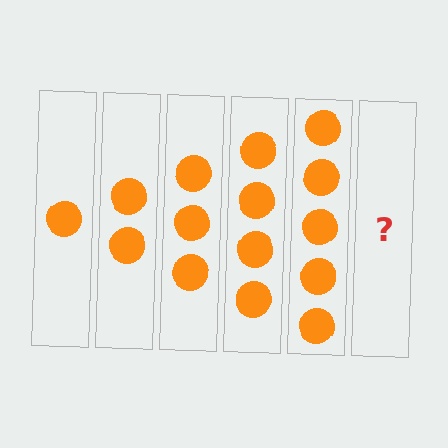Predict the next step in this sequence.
The next step is 6 circles.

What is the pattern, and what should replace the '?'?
The pattern is that each step adds one more circle. The '?' should be 6 circles.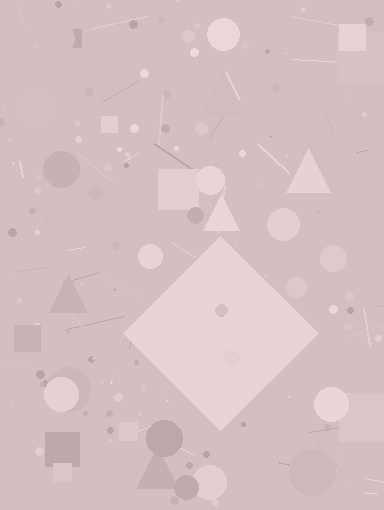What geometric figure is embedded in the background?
A diamond is embedded in the background.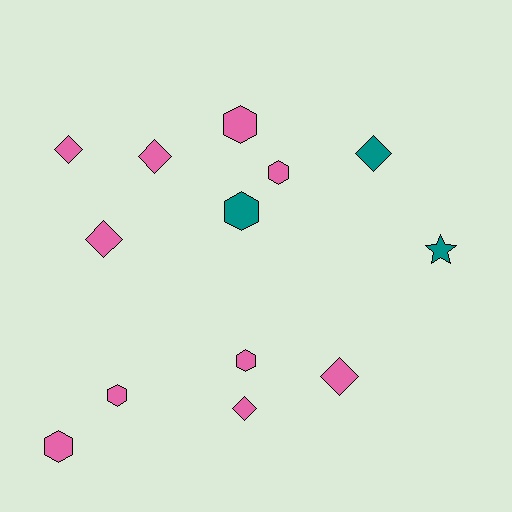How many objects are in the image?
There are 13 objects.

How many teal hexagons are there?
There is 1 teal hexagon.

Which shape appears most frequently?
Diamond, with 6 objects.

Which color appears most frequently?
Pink, with 10 objects.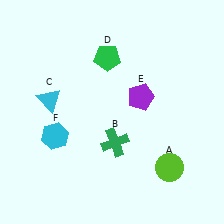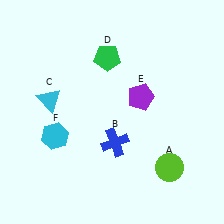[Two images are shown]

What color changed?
The cross (B) changed from green in Image 1 to blue in Image 2.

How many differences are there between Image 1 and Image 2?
There is 1 difference between the two images.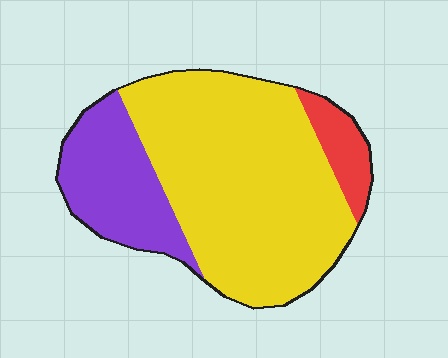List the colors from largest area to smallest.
From largest to smallest: yellow, purple, red.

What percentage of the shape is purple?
Purple takes up about one quarter (1/4) of the shape.